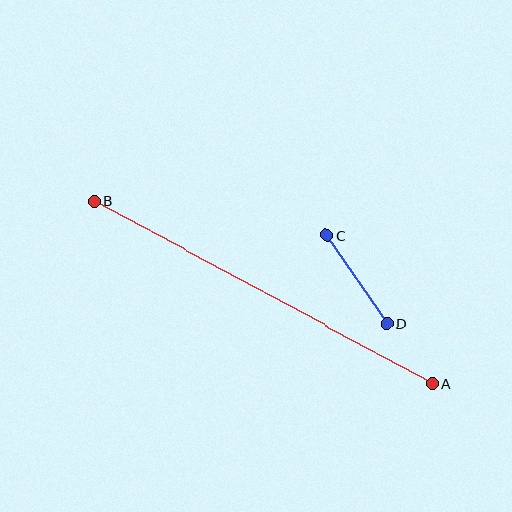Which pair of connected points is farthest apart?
Points A and B are farthest apart.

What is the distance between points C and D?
The distance is approximately 107 pixels.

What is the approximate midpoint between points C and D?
The midpoint is at approximately (357, 280) pixels.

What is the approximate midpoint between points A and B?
The midpoint is at approximately (263, 293) pixels.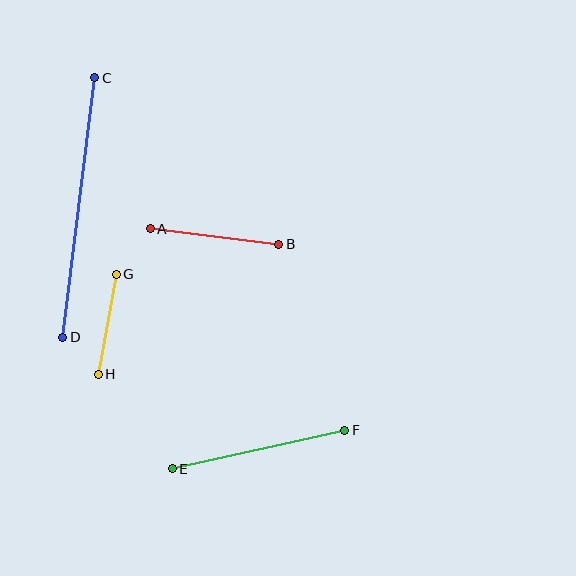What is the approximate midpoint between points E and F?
The midpoint is at approximately (259, 449) pixels.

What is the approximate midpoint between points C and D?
The midpoint is at approximately (79, 208) pixels.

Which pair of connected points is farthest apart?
Points C and D are farthest apart.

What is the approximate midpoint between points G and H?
The midpoint is at approximately (107, 324) pixels.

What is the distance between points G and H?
The distance is approximately 101 pixels.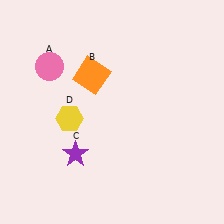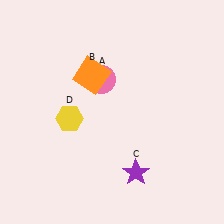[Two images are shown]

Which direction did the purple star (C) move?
The purple star (C) moved right.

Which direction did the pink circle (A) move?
The pink circle (A) moved right.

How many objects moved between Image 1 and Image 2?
2 objects moved between the two images.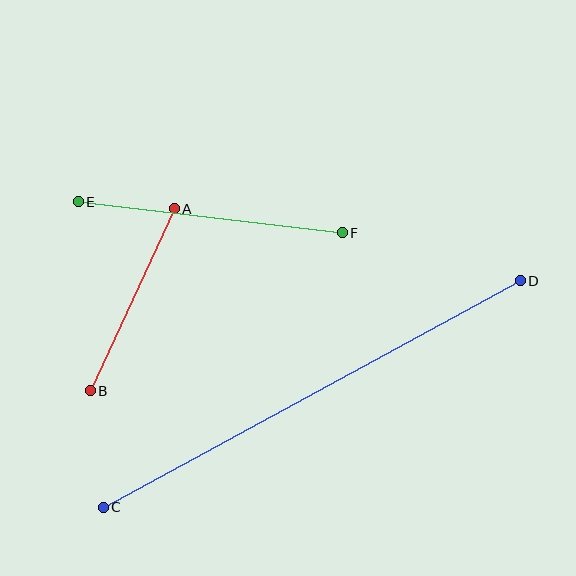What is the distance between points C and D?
The distance is approximately 475 pixels.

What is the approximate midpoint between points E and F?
The midpoint is at approximately (210, 217) pixels.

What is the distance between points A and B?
The distance is approximately 200 pixels.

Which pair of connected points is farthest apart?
Points C and D are farthest apart.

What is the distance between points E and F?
The distance is approximately 265 pixels.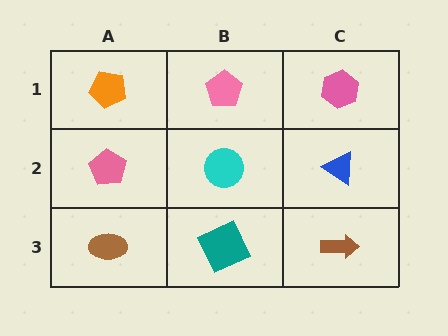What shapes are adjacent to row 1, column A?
A pink pentagon (row 2, column A), a pink pentagon (row 1, column B).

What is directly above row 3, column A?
A pink pentagon.